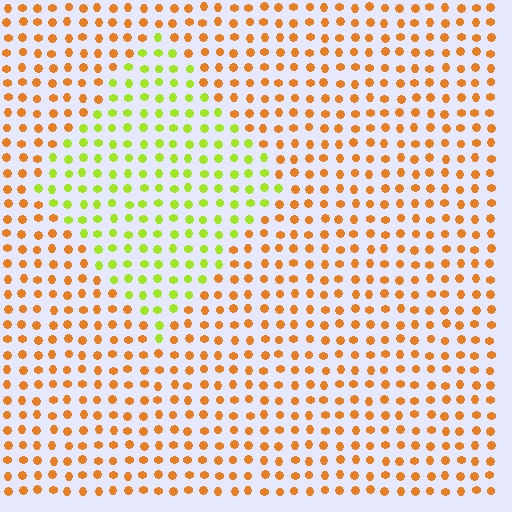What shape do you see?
I see a diamond.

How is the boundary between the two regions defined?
The boundary is defined purely by a slight shift in hue (about 54 degrees). Spacing, size, and orientation are identical on both sides.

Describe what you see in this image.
The image is filled with small orange elements in a uniform arrangement. A diamond-shaped region is visible where the elements are tinted to a slightly different hue, forming a subtle color boundary.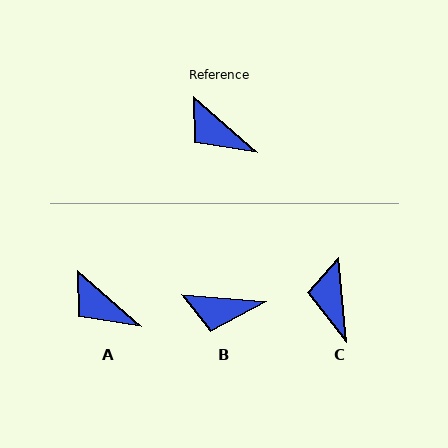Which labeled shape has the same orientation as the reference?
A.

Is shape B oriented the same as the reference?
No, it is off by about 37 degrees.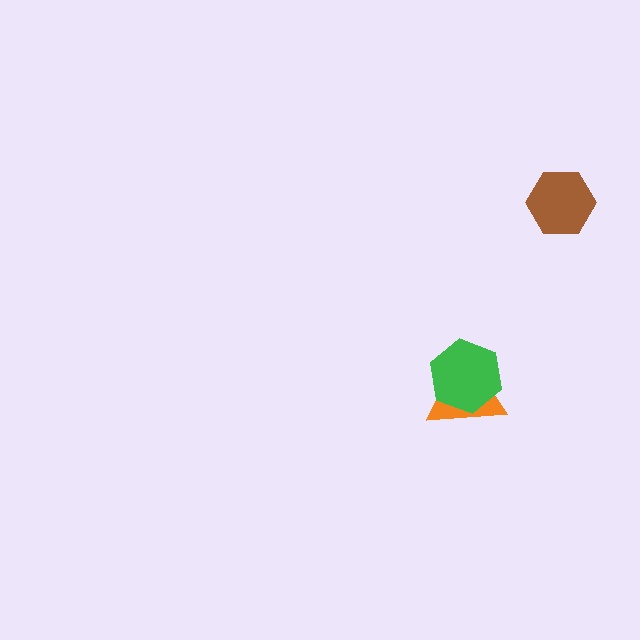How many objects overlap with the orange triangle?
1 object overlaps with the orange triangle.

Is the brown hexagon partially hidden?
No, no other shape covers it.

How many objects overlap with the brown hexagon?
0 objects overlap with the brown hexagon.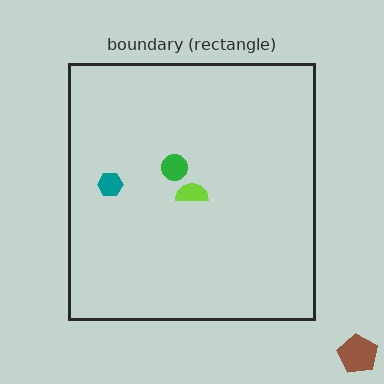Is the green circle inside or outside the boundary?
Inside.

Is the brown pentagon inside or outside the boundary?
Outside.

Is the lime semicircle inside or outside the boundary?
Inside.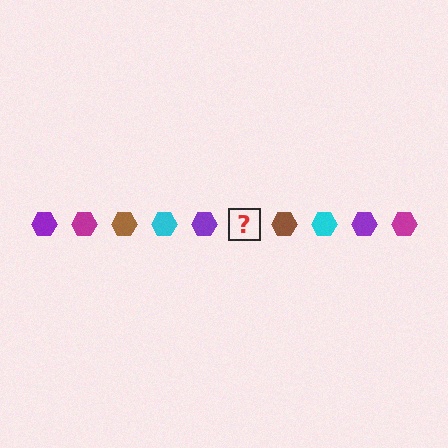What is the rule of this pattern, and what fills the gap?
The rule is that the pattern cycles through purple, magenta, brown, cyan hexagons. The gap should be filled with a magenta hexagon.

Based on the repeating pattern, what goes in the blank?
The blank should be a magenta hexagon.